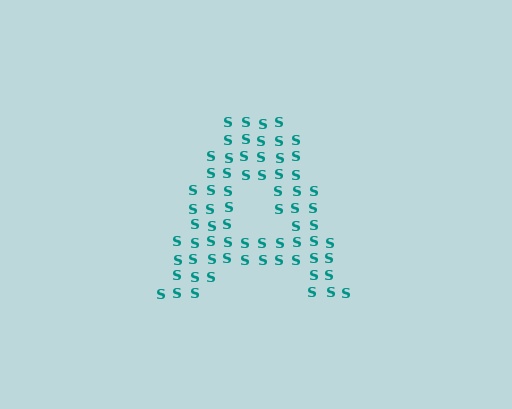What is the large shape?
The large shape is the letter A.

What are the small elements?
The small elements are letter S's.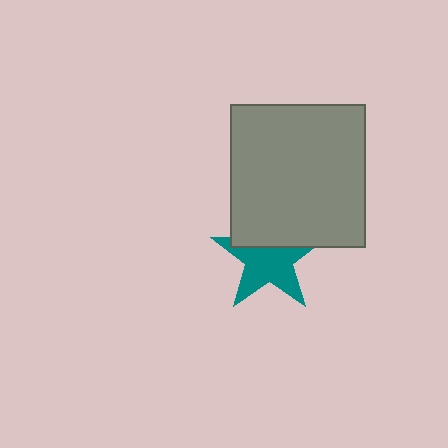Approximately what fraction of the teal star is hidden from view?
Roughly 34% of the teal star is hidden behind the gray rectangle.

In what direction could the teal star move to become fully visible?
The teal star could move down. That would shift it out from behind the gray rectangle entirely.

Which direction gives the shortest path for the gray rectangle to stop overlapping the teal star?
Moving up gives the shortest separation.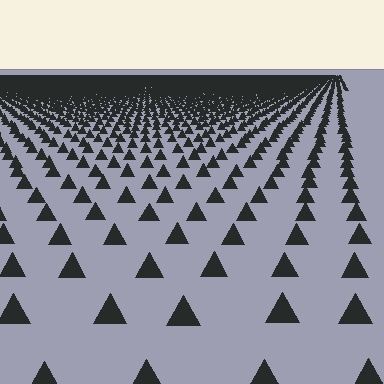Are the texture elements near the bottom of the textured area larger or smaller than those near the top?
Larger. Near the bottom, elements are closer to the viewer and appear at a bigger on-screen size.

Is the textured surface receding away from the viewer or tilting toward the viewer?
The surface is receding away from the viewer. Texture elements get smaller and denser toward the top.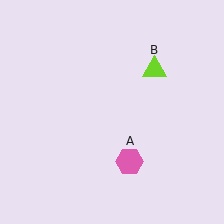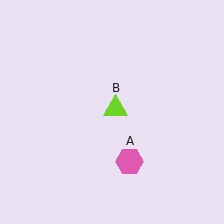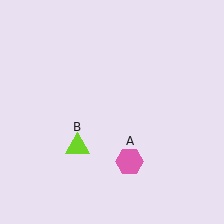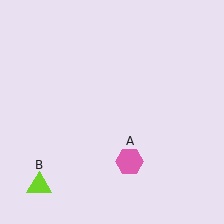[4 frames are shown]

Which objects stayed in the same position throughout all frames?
Pink hexagon (object A) remained stationary.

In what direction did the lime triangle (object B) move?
The lime triangle (object B) moved down and to the left.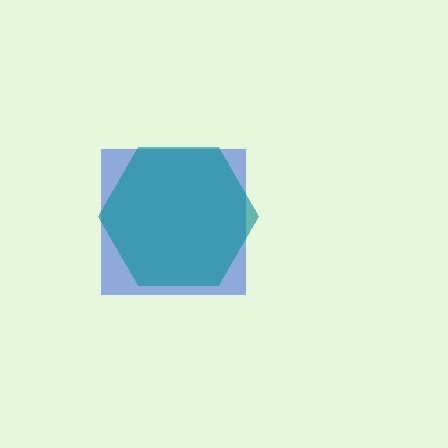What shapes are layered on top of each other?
The layered shapes are: a blue square, a teal hexagon.